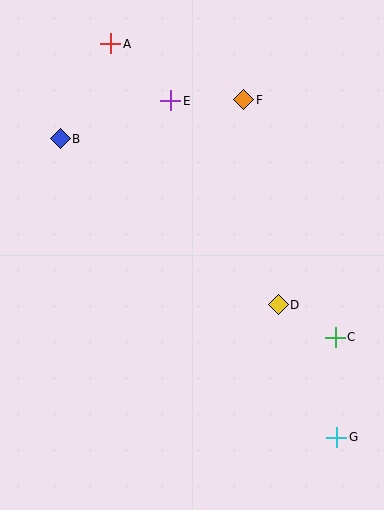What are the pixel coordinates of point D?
Point D is at (278, 305).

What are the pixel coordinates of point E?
Point E is at (171, 101).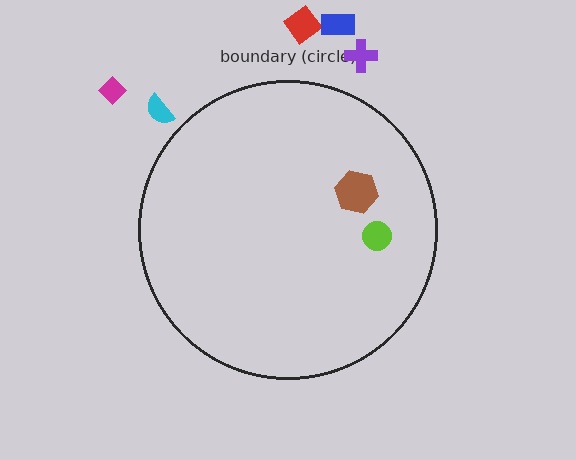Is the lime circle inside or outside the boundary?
Inside.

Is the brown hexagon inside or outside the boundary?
Inside.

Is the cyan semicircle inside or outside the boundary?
Outside.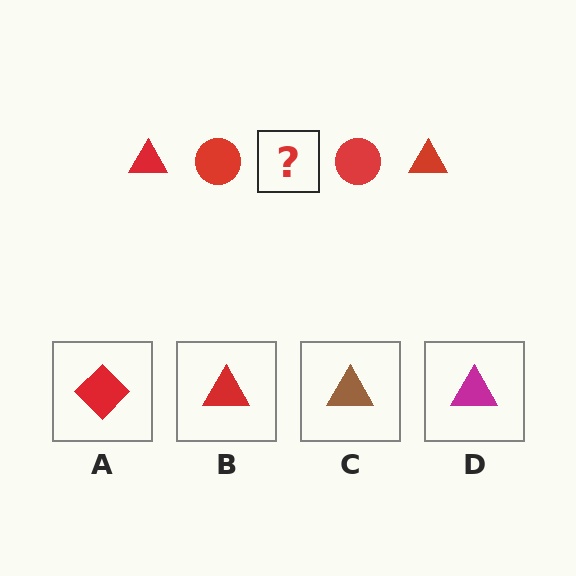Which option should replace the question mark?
Option B.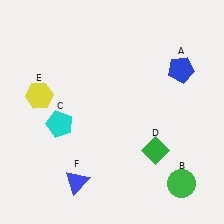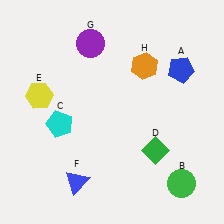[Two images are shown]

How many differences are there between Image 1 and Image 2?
There are 2 differences between the two images.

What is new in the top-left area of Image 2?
A purple circle (G) was added in the top-left area of Image 2.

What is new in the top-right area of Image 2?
An orange hexagon (H) was added in the top-right area of Image 2.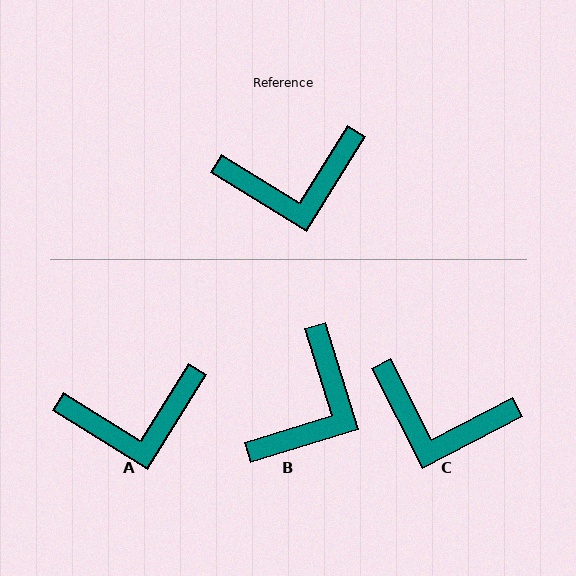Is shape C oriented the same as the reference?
No, it is off by about 31 degrees.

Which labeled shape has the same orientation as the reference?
A.